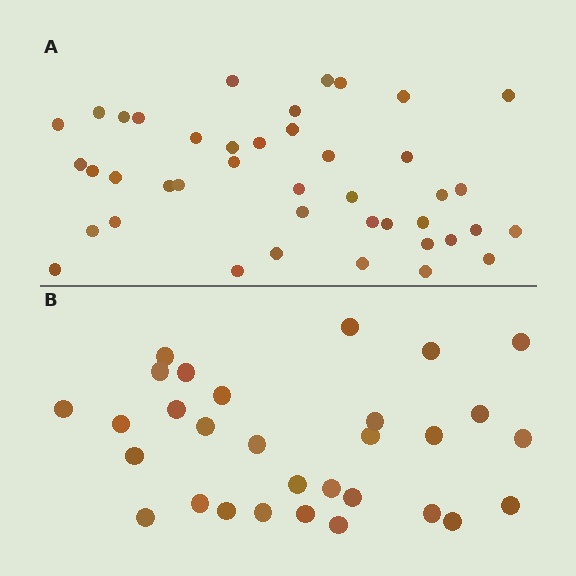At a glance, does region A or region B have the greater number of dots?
Region A (the top region) has more dots.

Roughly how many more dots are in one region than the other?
Region A has roughly 12 or so more dots than region B.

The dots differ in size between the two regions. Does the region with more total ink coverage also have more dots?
No. Region B has more total ink coverage because its dots are larger, but region A actually contains more individual dots. Total area can be misleading — the number of items is what matters here.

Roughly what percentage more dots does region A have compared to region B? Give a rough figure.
About 40% more.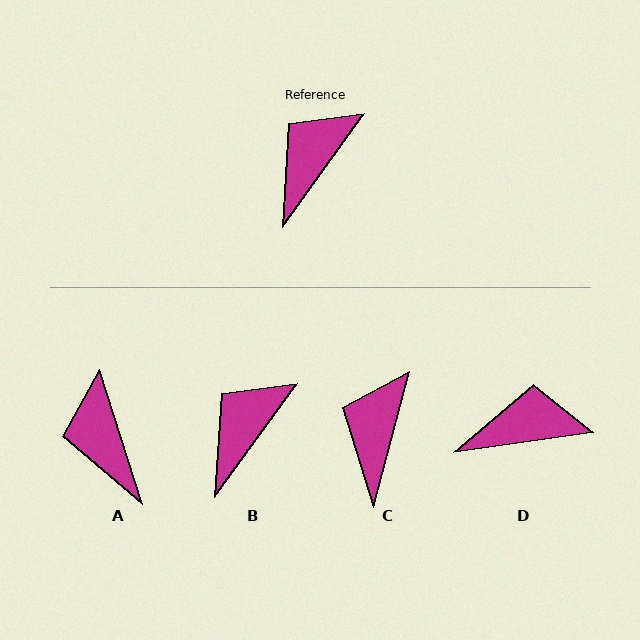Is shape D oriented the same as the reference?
No, it is off by about 46 degrees.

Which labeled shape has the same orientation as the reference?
B.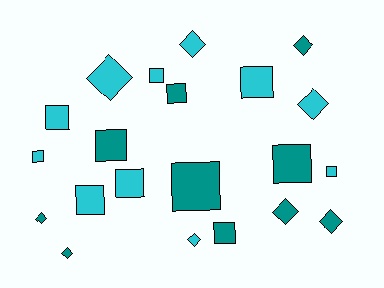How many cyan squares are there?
There are 7 cyan squares.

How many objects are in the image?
There are 21 objects.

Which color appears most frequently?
Cyan, with 11 objects.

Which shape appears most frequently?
Square, with 12 objects.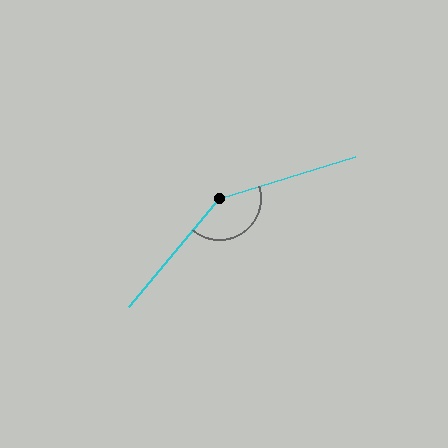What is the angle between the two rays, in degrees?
Approximately 147 degrees.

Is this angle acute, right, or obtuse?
It is obtuse.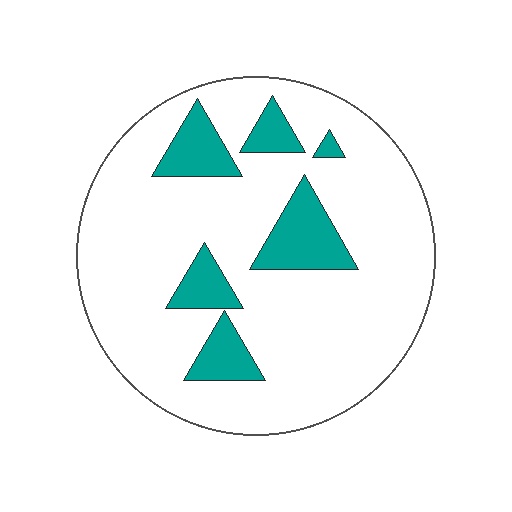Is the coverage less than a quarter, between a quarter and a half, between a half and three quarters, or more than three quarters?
Less than a quarter.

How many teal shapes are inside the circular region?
6.